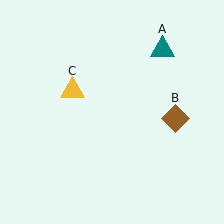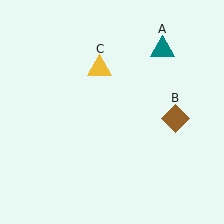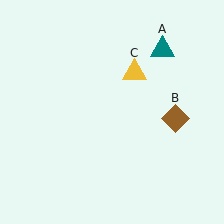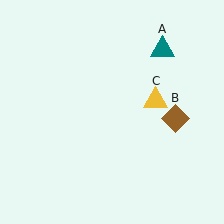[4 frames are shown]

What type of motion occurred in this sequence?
The yellow triangle (object C) rotated clockwise around the center of the scene.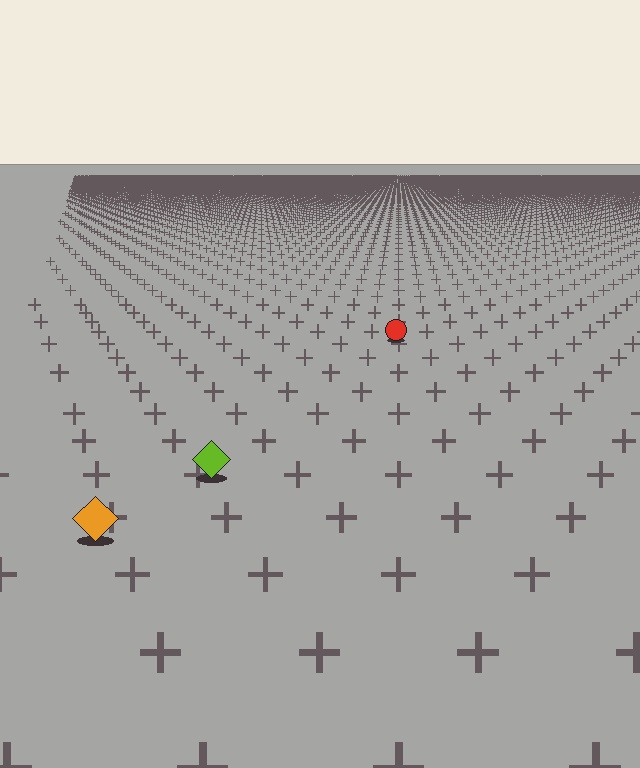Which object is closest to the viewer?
The orange diamond is closest. The texture marks near it are larger and more spread out.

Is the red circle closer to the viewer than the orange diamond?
No. The orange diamond is closer — you can tell from the texture gradient: the ground texture is coarser near it.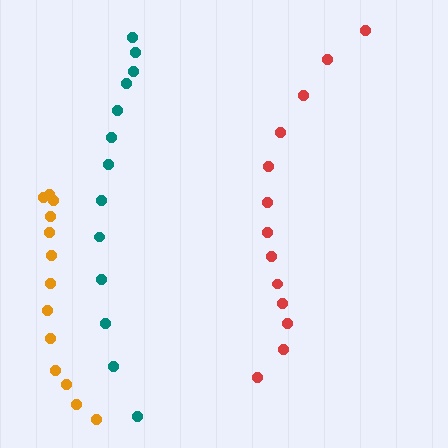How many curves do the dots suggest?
There are 3 distinct paths.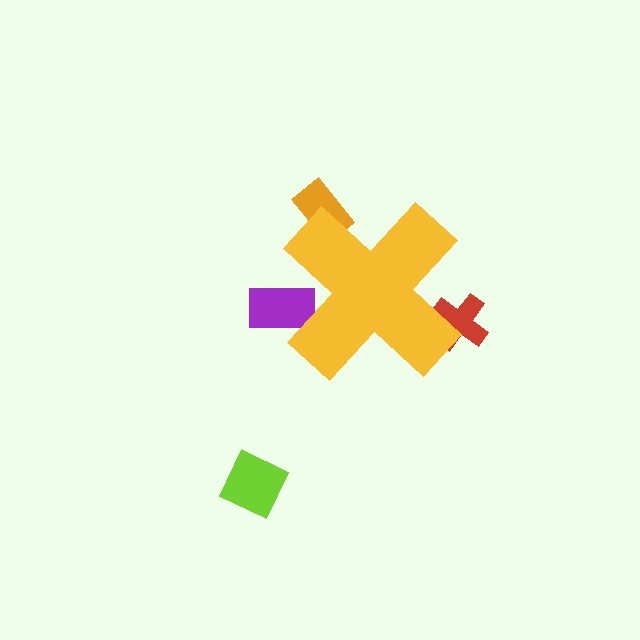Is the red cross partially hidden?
Yes, the red cross is partially hidden behind the yellow cross.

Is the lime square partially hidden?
No, the lime square is fully visible.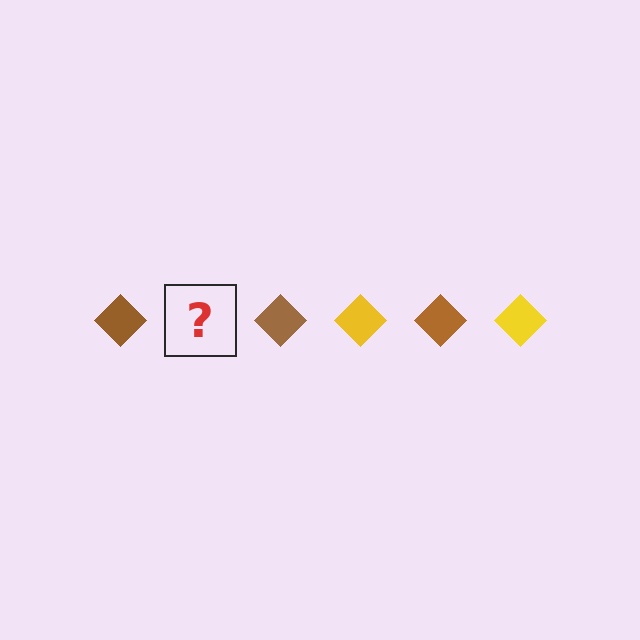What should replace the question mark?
The question mark should be replaced with a yellow diamond.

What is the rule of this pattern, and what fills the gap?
The rule is that the pattern cycles through brown, yellow diamonds. The gap should be filled with a yellow diamond.